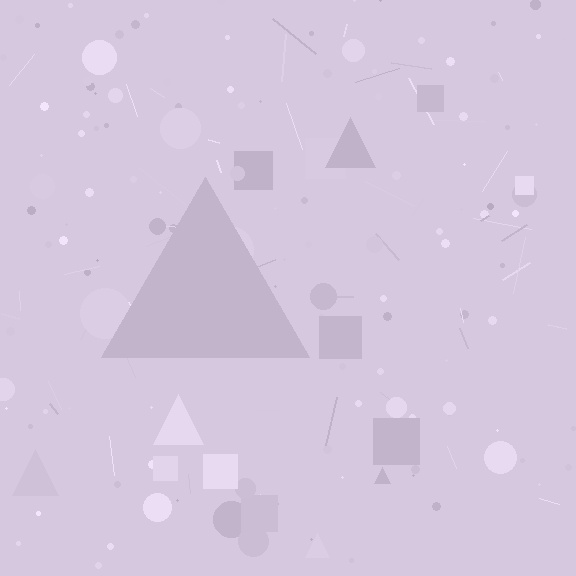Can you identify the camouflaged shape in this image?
The camouflaged shape is a triangle.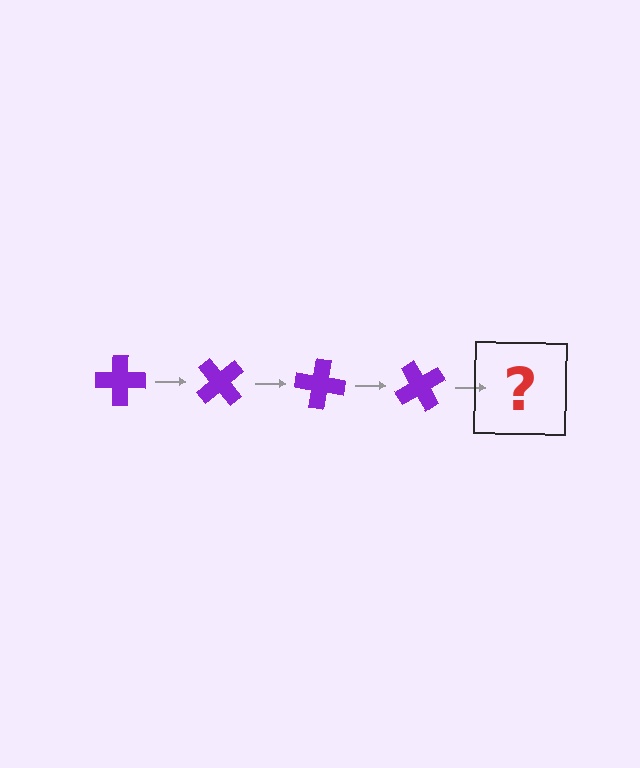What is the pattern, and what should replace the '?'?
The pattern is that the cross rotates 50 degrees each step. The '?' should be a purple cross rotated 200 degrees.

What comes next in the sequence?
The next element should be a purple cross rotated 200 degrees.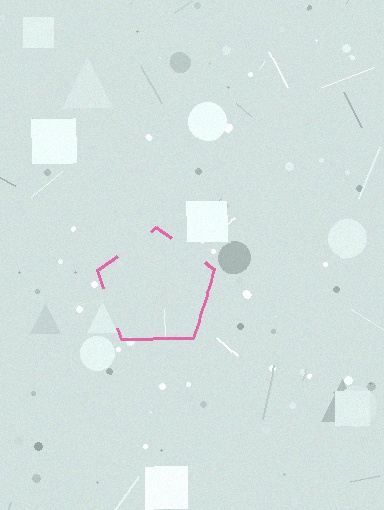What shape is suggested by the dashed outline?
The dashed outline suggests a pentagon.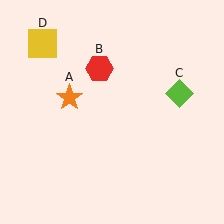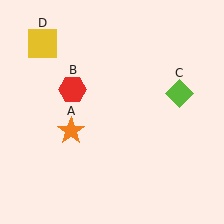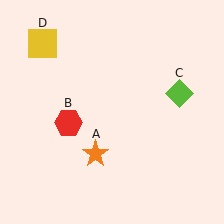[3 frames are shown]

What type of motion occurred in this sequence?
The orange star (object A), red hexagon (object B) rotated counterclockwise around the center of the scene.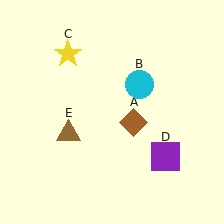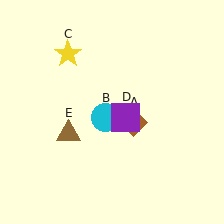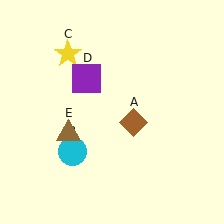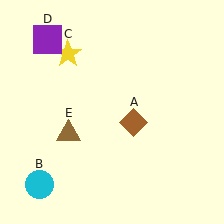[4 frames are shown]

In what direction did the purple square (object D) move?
The purple square (object D) moved up and to the left.